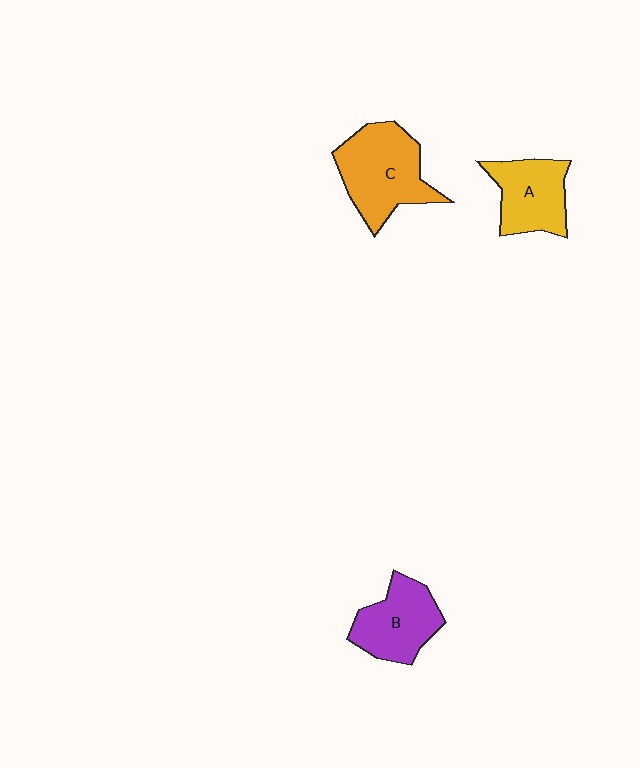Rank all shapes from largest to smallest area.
From largest to smallest: C (orange), B (purple), A (yellow).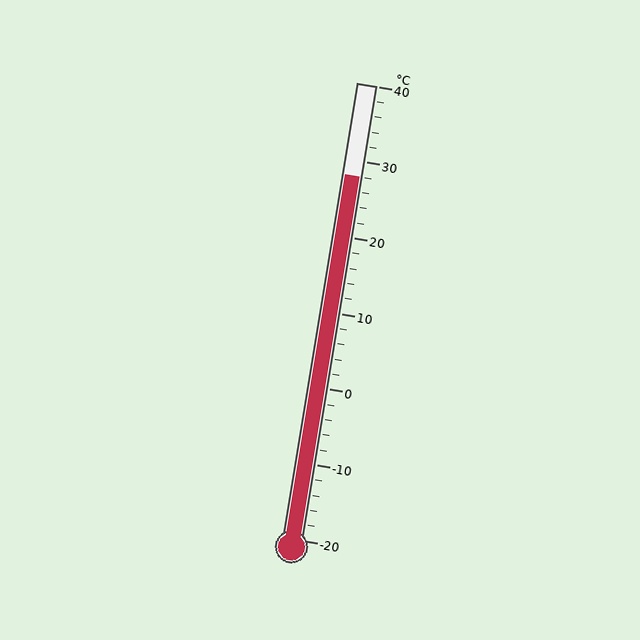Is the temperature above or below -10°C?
The temperature is above -10°C.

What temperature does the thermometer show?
The thermometer shows approximately 28°C.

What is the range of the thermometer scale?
The thermometer scale ranges from -20°C to 40°C.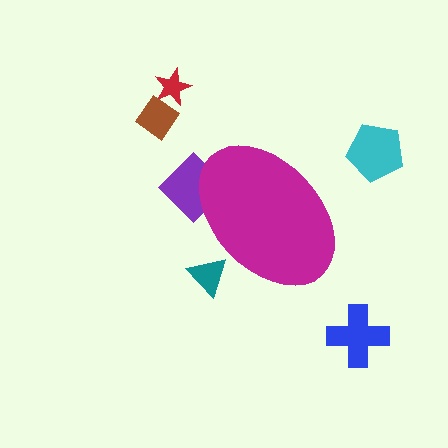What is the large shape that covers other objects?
A magenta ellipse.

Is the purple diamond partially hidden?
Yes, the purple diamond is partially hidden behind the magenta ellipse.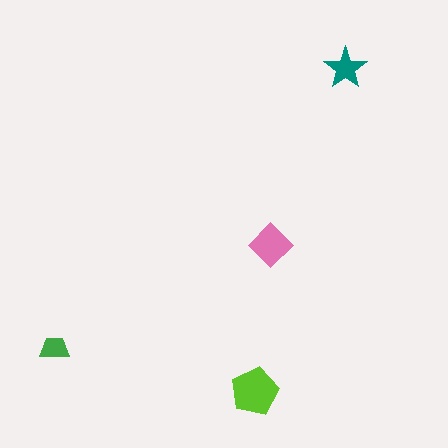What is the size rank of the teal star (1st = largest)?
3rd.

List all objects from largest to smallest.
The lime pentagon, the pink diamond, the teal star, the green trapezoid.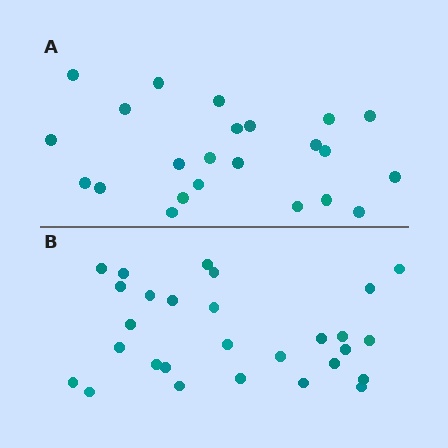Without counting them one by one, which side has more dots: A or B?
Region B (the bottom region) has more dots.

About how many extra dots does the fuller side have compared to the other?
Region B has about 5 more dots than region A.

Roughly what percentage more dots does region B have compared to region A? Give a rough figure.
About 20% more.